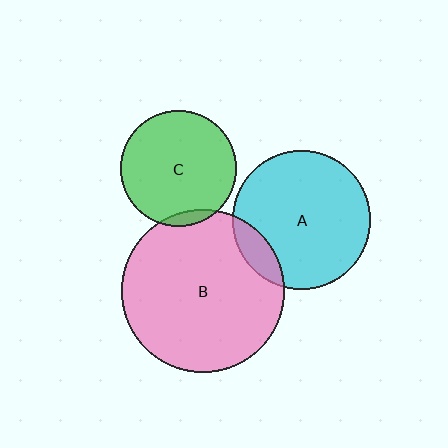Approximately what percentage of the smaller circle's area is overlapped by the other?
Approximately 10%.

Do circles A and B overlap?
Yes.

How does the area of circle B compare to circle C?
Approximately 2.0 times.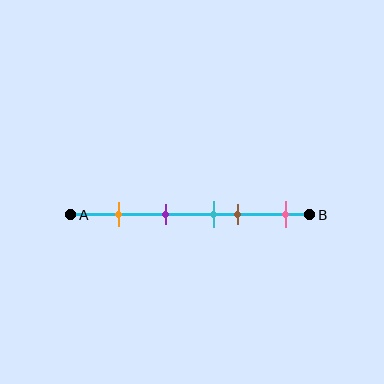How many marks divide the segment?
There are 5 marks dividing the segment.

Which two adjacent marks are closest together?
The cyan and brown marks are the closest adjacent pair.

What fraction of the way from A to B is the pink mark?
The pink mark is approximately 90% (0.9) of the way from A to B.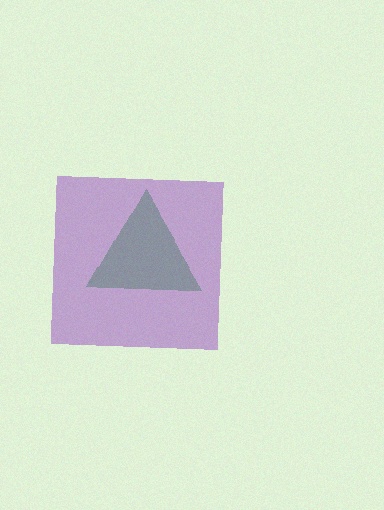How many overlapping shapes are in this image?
There are 2 overlapping shapes in the image.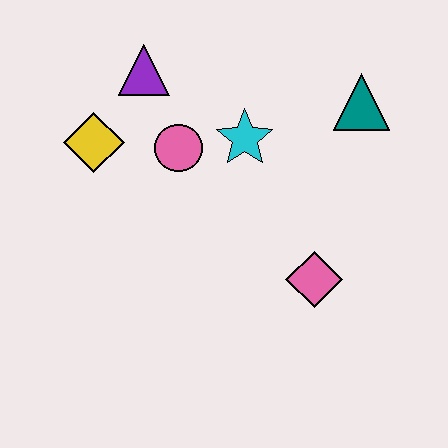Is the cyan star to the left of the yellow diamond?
No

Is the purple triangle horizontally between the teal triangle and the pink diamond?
No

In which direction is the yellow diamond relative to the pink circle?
The yellow diamond is to the left of the pink circle.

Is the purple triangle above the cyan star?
Yes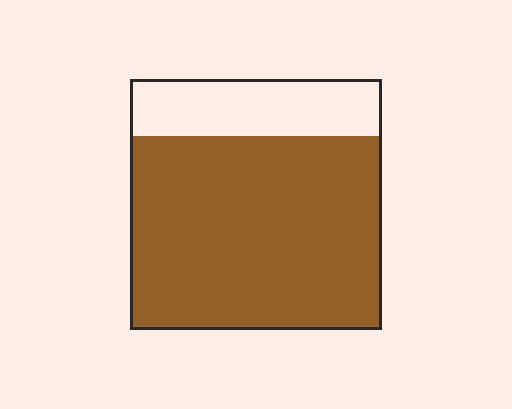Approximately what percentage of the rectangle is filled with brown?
Approximately 75%.